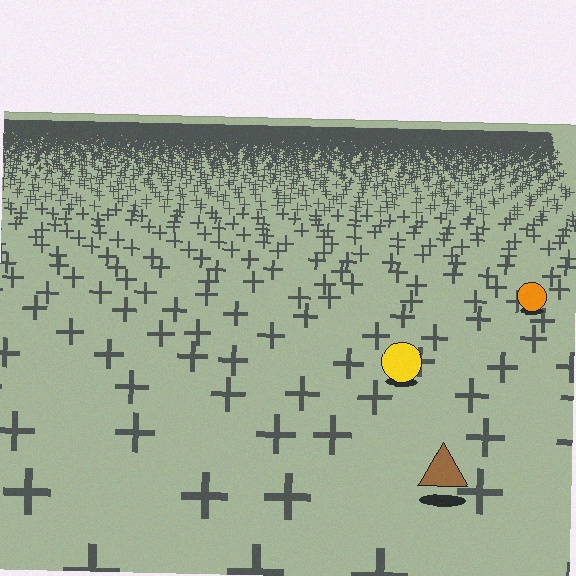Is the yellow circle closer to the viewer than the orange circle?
Yes. The yellow circle is closer — you can tell from the texture gradient: the ground texture is coarser near it.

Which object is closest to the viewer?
The brown triangle is closest. The texture marks near it are larger and more spread out.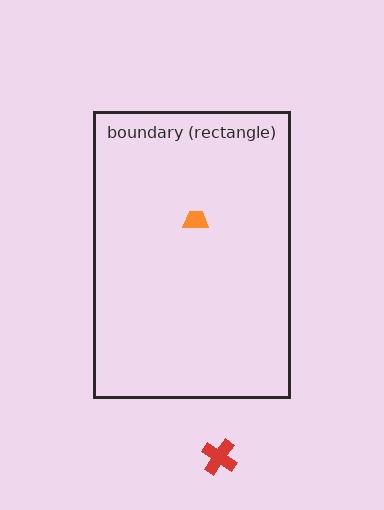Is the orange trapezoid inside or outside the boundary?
Inside.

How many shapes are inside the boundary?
1 inside, 1 outside.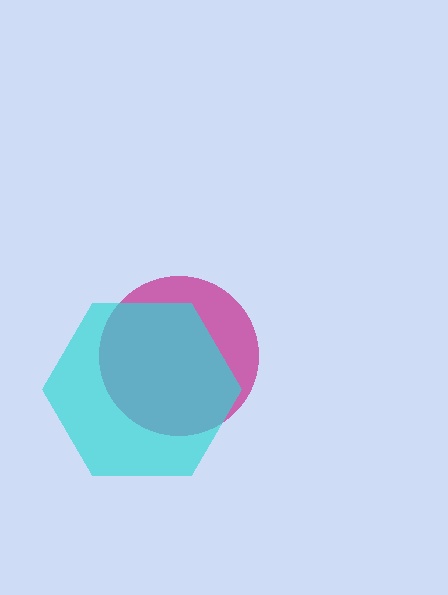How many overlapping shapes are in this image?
There are 2 overlapping shapes in the image.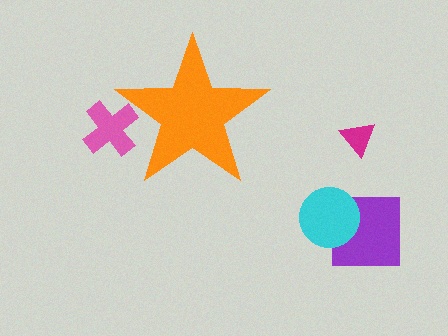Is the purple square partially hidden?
No, the purple square is fully visible.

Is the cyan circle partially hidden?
No, the cyan circle is fully visible.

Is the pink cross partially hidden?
Yes, the pink cross is partially hidden behind the orange star.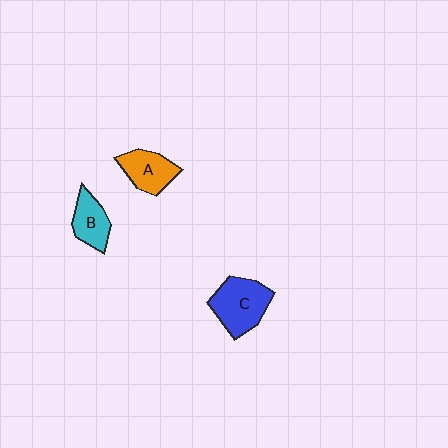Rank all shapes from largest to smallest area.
From largest to smallest: C (blue), A (orange), B (cyan).